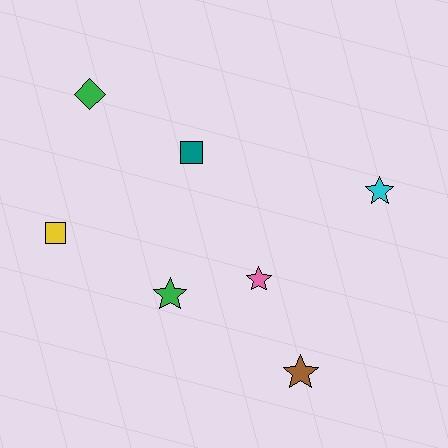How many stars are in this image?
There are 4 stars.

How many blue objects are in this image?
There are no blue objects.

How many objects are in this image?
There are 7 objects.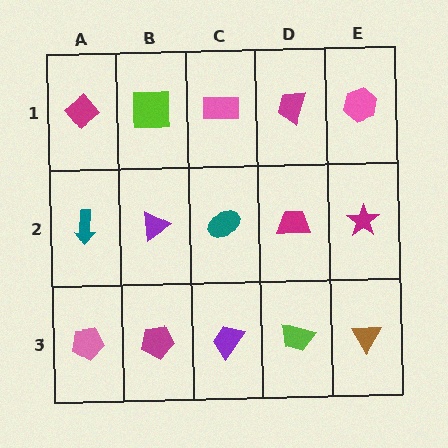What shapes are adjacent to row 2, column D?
A magenta trapezoid (row 1, column D), a lime trapezoid (row 3, column D), a teal ellipse (row 2, column C), a magenta star (row 2, column E).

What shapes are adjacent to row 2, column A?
A magenta diamond (row 1, column A), a pink pentagon (row 3, column A), a purple triangle (row 2, column B).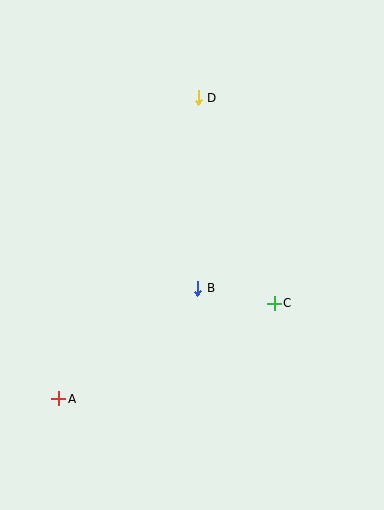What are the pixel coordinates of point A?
Point A is at (59, 399).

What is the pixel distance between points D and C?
The distance between D and C is 219 pixels.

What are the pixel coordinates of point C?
Point C is at (274, 303).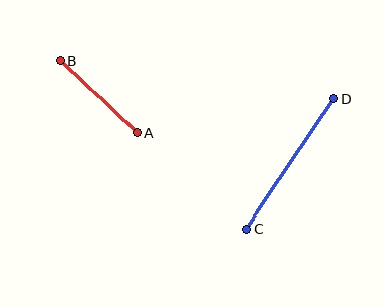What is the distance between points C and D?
The distance is approximately 157 pixels.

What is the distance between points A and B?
The distance is approximately 105 pixels.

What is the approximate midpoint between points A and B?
The midpoint is at approximately (99, 97) pixels.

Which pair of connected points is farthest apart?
Points C and D are farthest apart.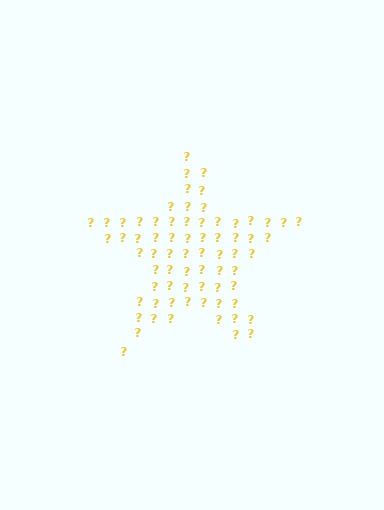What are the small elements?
The small elements are question marks.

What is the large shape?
The large shape is a star.